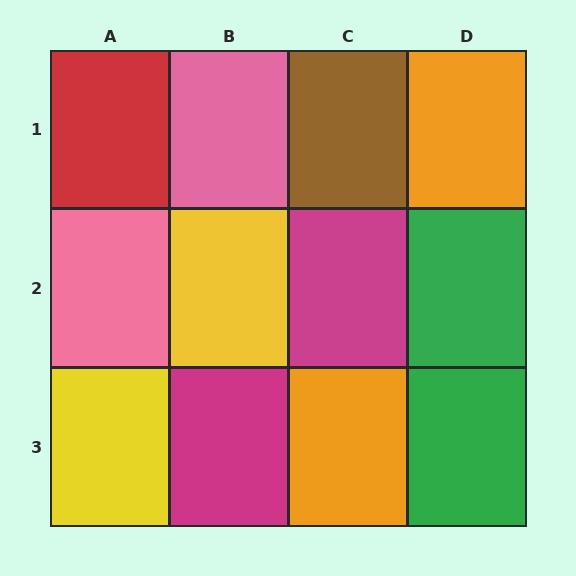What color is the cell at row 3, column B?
Magenta.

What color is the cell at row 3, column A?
Yellow.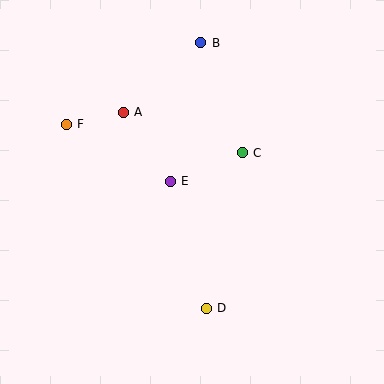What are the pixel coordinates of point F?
Point F is at (66, 124).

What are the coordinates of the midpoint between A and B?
The midpoint between A and B is at (162, 77).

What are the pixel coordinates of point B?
Point B is at (201, 43).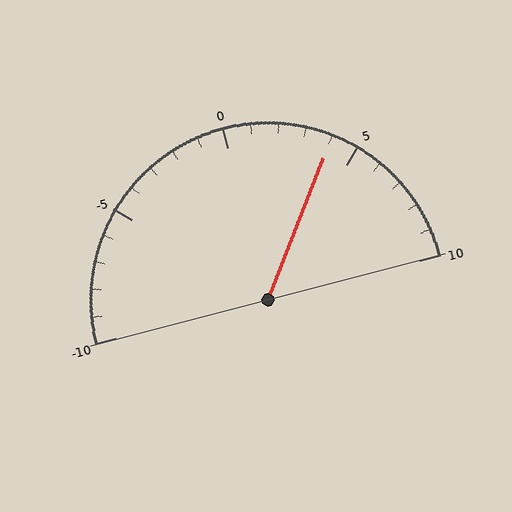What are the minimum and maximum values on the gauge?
The gauge ranges from -10 to 10.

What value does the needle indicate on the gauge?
The needle indicates approximately 4.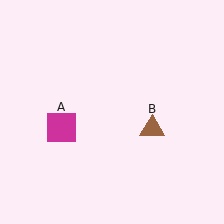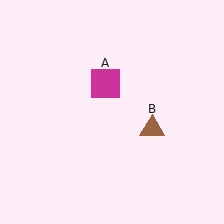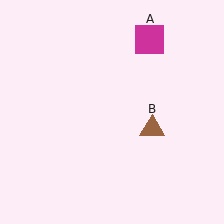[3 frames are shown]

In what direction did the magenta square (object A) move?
The magenta square (object A) moved up and to the right.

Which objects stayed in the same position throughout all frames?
Brown triangle (object B) remained stationary.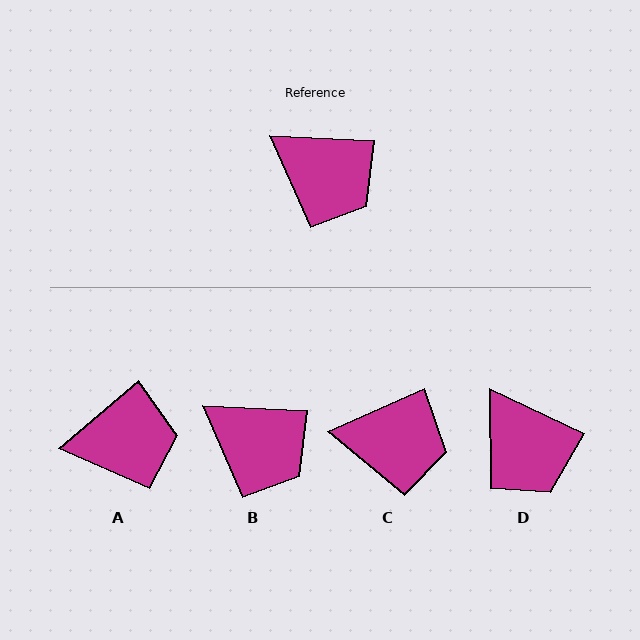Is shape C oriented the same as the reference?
No, it is off by about 26 degrees.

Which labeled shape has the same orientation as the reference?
B.